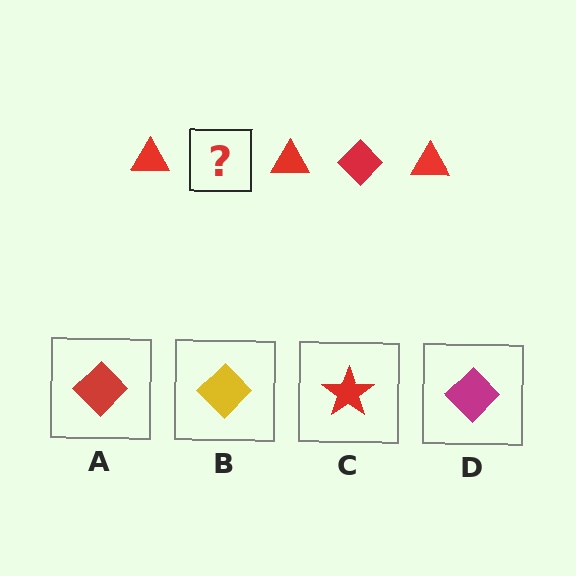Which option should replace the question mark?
Option A.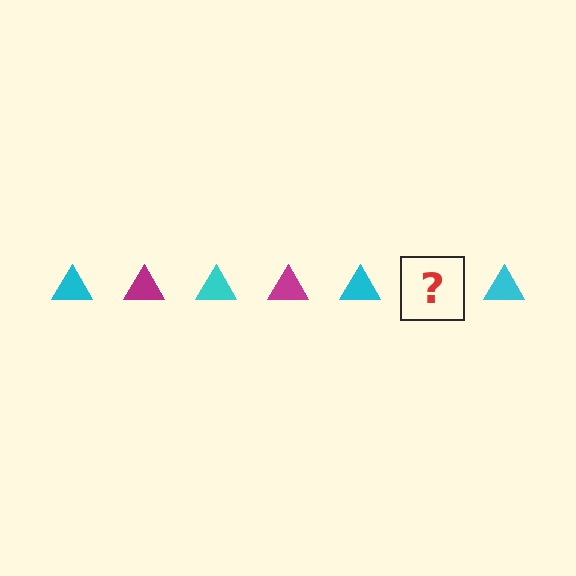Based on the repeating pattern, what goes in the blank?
The blank should be a magenta triangle.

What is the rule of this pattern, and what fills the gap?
The rule is that the pattern cycles through cyan, magenta triangles. The gap should be filled with a magenta triangle.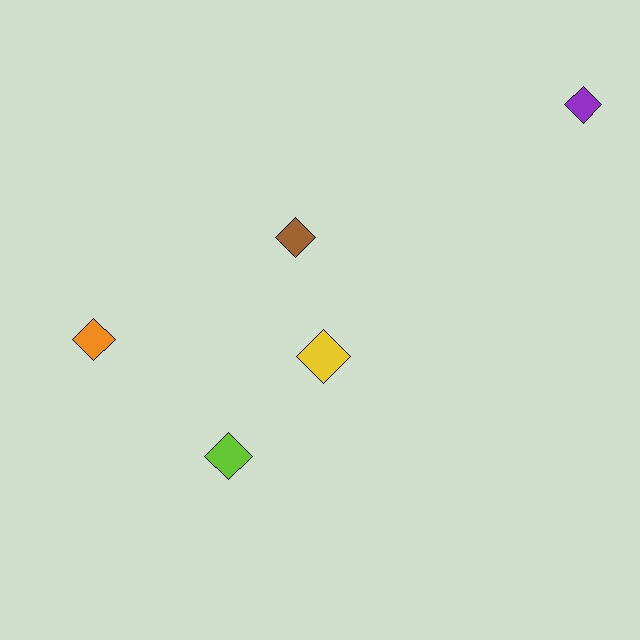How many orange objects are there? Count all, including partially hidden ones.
There is 1 orange object.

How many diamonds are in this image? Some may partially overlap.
There are 5 diamonds.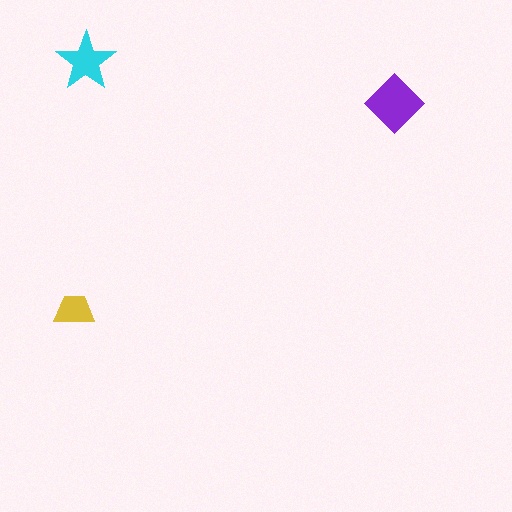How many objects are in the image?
There are 3 objects in the image.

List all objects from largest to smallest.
The purple diamond, the cyan star, the yellow trapezoid.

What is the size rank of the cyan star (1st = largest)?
2nd.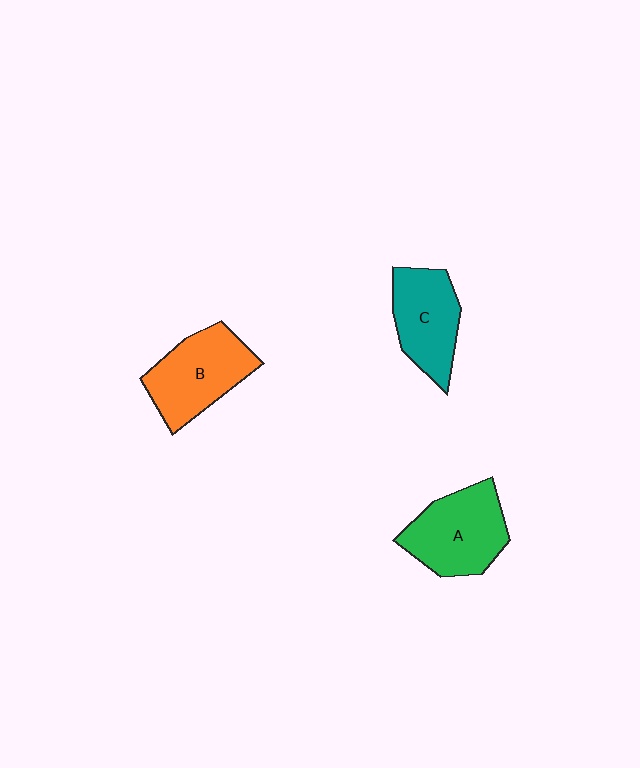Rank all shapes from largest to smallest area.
From largest to smallest: A (green), B (orange), C (teal).